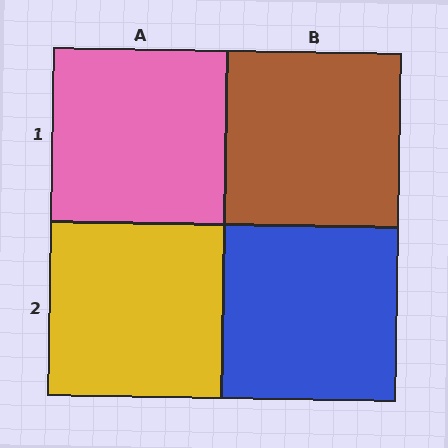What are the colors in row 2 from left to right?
Yellow, blue.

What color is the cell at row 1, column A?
Pink.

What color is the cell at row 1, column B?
Brown.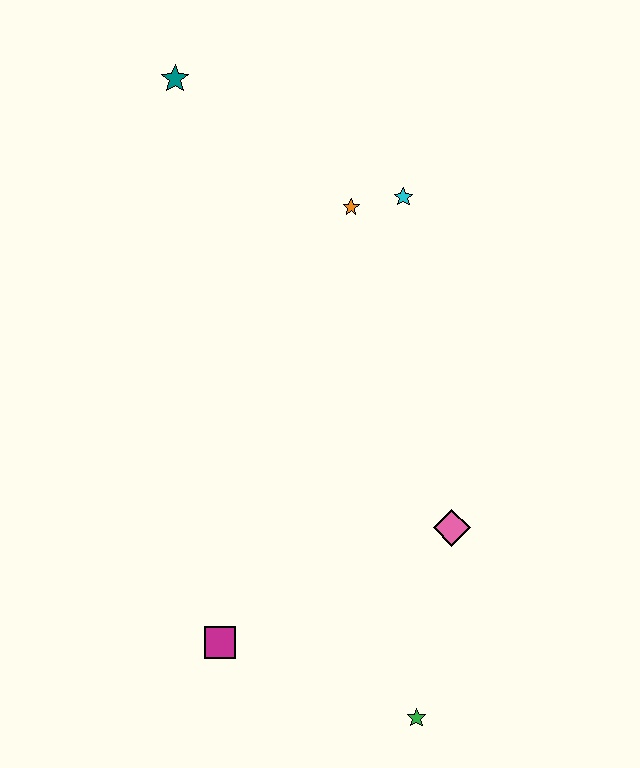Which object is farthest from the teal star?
The green star is farthest from the teal star.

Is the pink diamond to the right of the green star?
Yes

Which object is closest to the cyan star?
The orange star is closest to the cyan star.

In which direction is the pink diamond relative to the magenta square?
The pink diamond is to the right of the magenta square.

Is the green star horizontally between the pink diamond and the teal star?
Yes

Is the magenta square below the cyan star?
Yes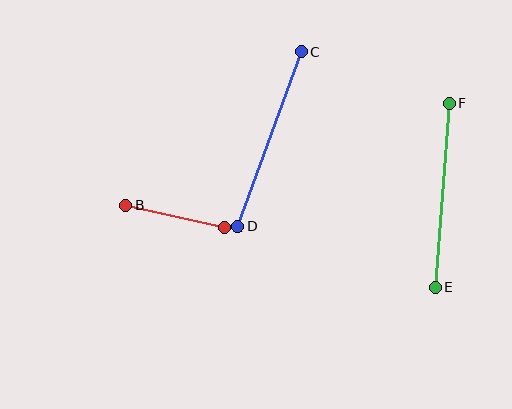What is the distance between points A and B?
The distance is approximately 101 pixels.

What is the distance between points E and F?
The distance is approximately 184 pixels.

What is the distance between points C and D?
The distance is approximately 185 pixels.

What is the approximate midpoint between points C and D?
The midpoint is at approximately (270, 139) pixels.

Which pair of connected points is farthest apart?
Points C and D are farthest apart.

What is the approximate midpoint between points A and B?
The midpoint is at approximately (175, 216) pixels.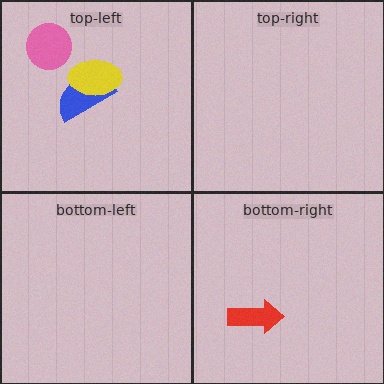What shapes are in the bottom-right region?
The red arrow.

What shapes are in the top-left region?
The blue semicircle, the yellow ellipse, the pink circle.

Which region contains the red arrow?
The bottom-right region.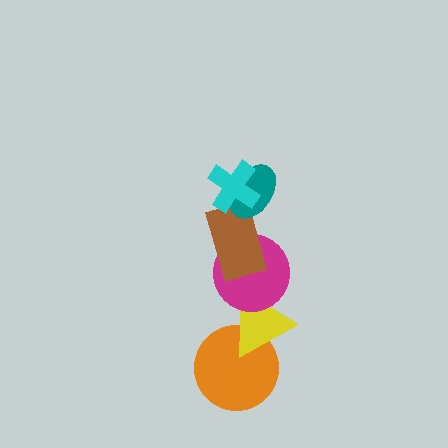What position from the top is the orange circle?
The orange circle is 6th from the top.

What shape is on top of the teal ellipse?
The cyan cross is on top of the teal ellipse.